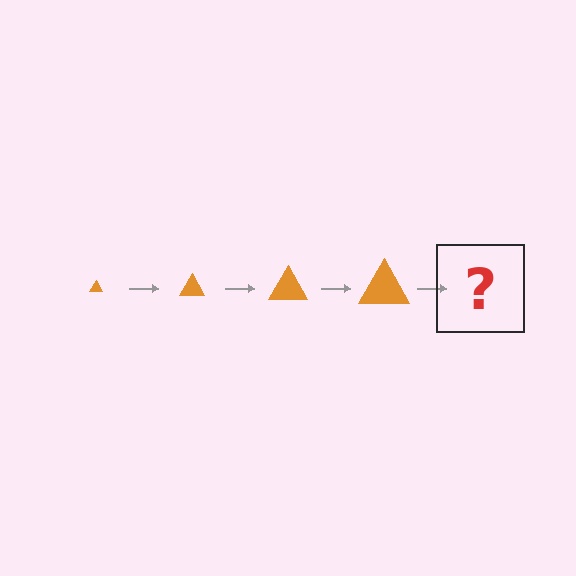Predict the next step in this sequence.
The next step is an orange triangle, larger than the previous one.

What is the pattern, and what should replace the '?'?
The pattern is that the triangle gets progressively larger each step. The '?' should be an orange triangle, larger than the previous one.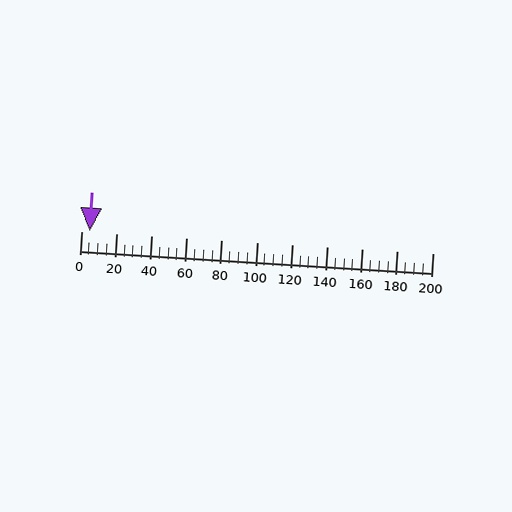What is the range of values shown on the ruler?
The ruler shows values from 0 to 200.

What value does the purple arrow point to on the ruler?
The purple arrow points to approximately 5.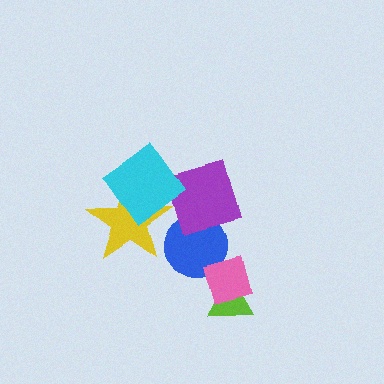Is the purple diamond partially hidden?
Yes, it is partially covered by another shape.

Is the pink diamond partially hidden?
No, no other shape covers it.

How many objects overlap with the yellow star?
2 objects overlap with the yellow star.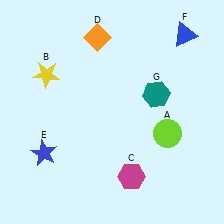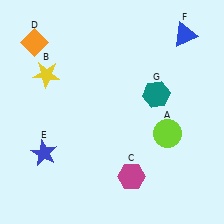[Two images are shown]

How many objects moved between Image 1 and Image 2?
1 object moved between the two images.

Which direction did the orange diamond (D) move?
The orange diamond (D) moved left.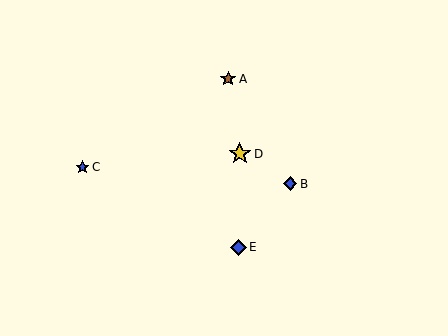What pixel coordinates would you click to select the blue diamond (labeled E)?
Click at (238, 248) to select the blue diamond E.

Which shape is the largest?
The yellow star (labeled D) is the largest.